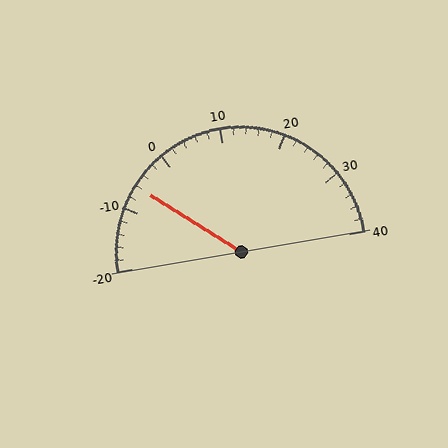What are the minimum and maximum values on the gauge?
The gauge ranges from -20 to 40.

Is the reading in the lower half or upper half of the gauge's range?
The reading is in the lower half of the range (-20 to 40).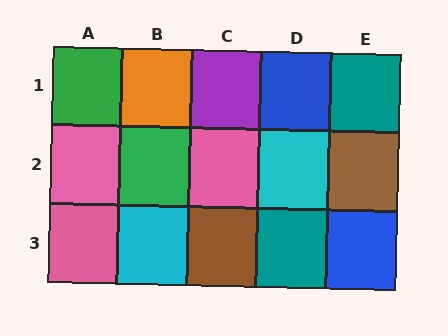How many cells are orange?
1 cell is orange.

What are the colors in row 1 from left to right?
Green, orange, purple, blue, teal.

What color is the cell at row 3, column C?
Brown.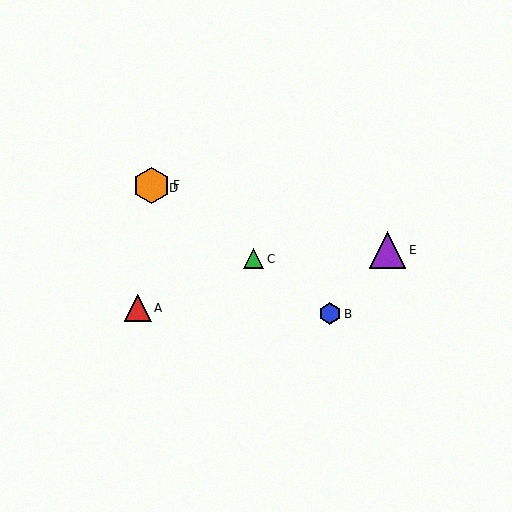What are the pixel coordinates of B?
Object B is at (330, 314).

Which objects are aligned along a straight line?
Objects B, C, D, F are aligned along a straight line.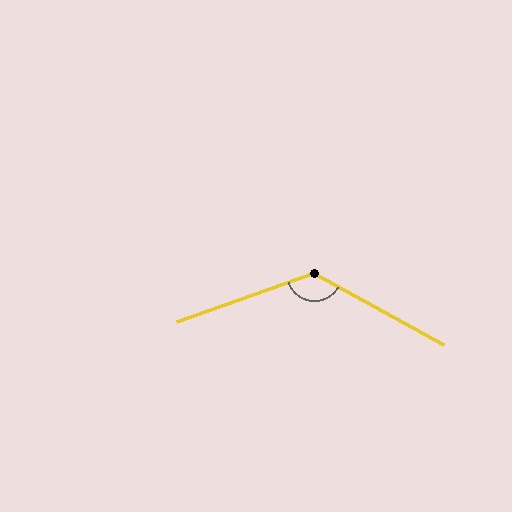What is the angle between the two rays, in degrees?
Approximately 132 degrees.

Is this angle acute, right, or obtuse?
It is obtuse.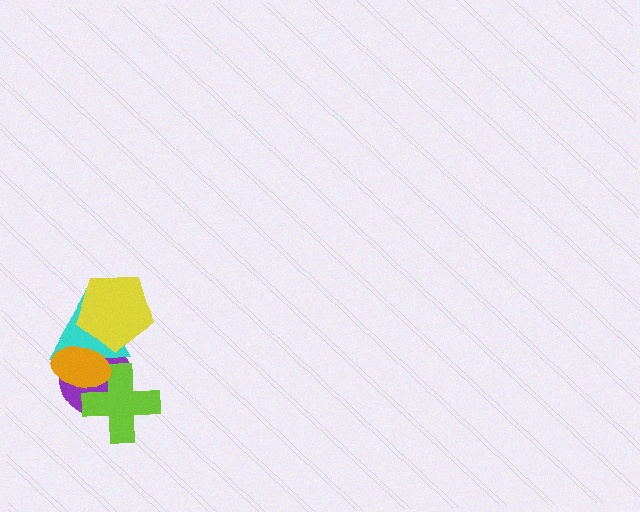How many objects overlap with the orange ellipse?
3 objects overlap with the orange ellipse.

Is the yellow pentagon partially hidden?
No, no other shape covers it.